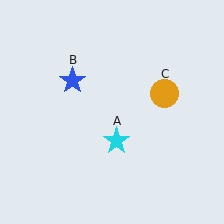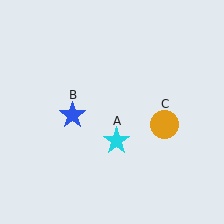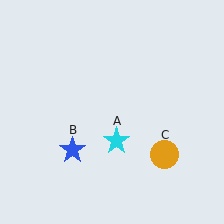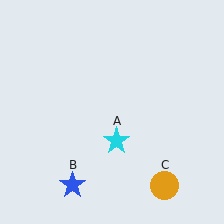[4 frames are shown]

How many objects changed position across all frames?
2 objects changed position: blue star (object B), orange circle (object C).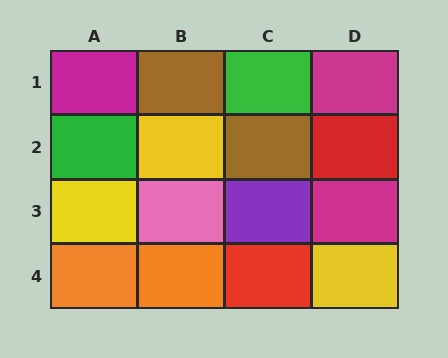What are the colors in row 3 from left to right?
Yellow, pink, purple, magenta.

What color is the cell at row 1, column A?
Magenta.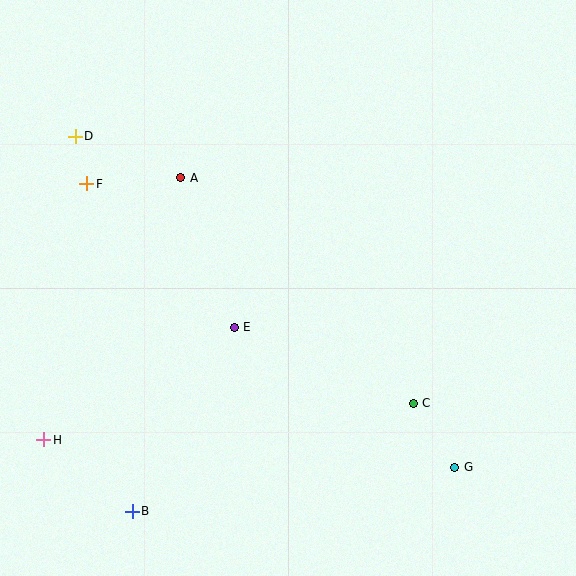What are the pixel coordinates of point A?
Point A is at (181, 178).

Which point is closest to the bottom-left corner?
Point H is closest to the bottom-left corner.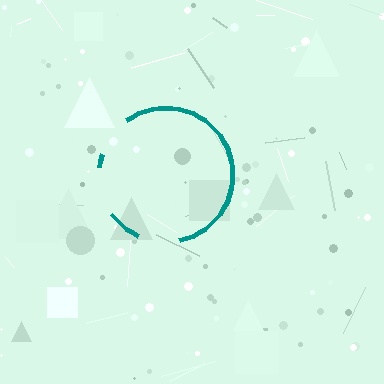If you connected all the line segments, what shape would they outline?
They would outline a circle.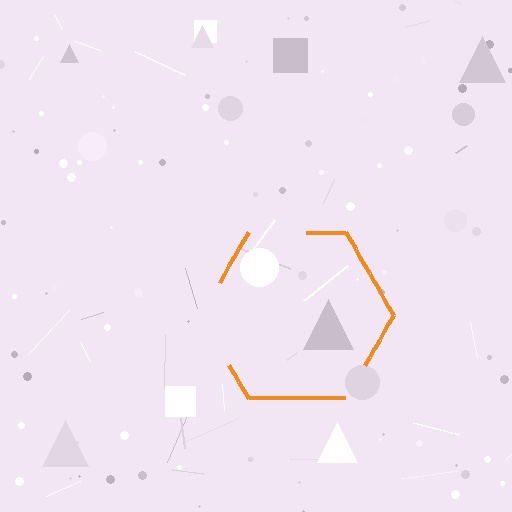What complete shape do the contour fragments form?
The contour fragments form a hexagon.